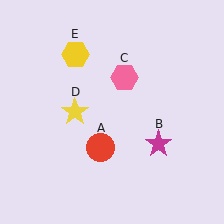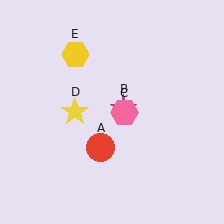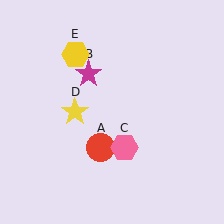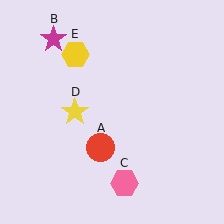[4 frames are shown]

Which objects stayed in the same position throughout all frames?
Red circle (object A) and yellow star (object D) and yellow hexagon (object E) remained stationary.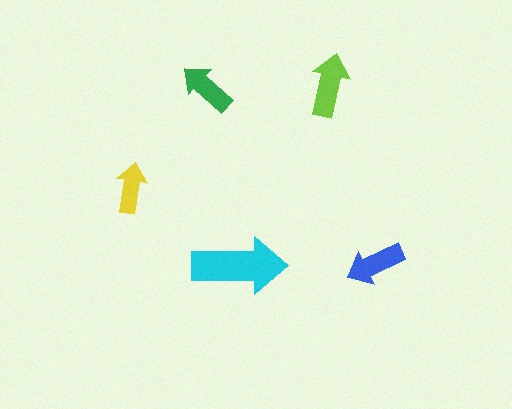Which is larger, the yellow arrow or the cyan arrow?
The cyan one.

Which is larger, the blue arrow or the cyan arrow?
The cyan one.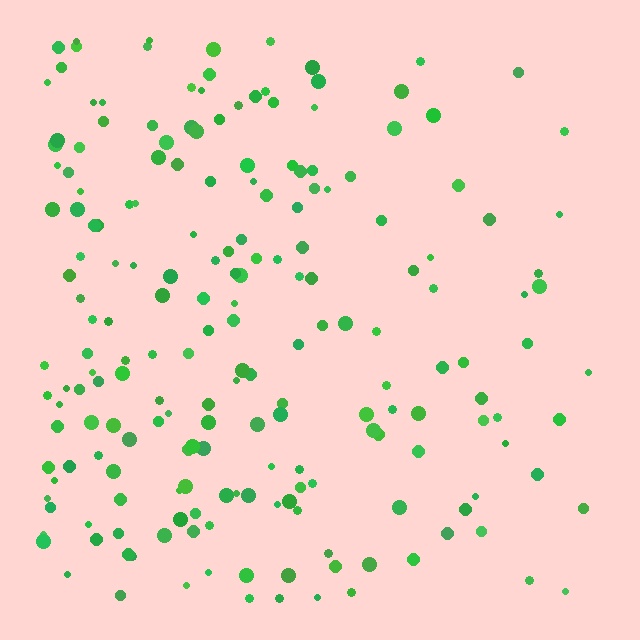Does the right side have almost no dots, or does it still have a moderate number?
Still a moderate number, just noticeably fewer than the left.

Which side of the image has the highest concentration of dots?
The left.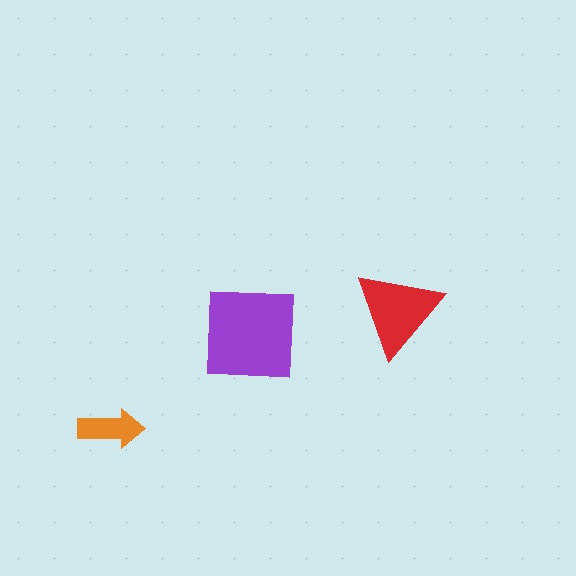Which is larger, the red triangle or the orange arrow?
The red triangle.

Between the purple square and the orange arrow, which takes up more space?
The purple square.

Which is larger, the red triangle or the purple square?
The purple square.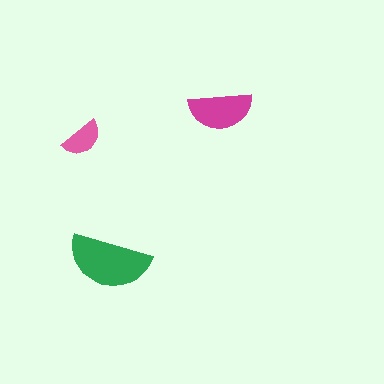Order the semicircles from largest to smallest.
the green one, the magenta one, the pink one.